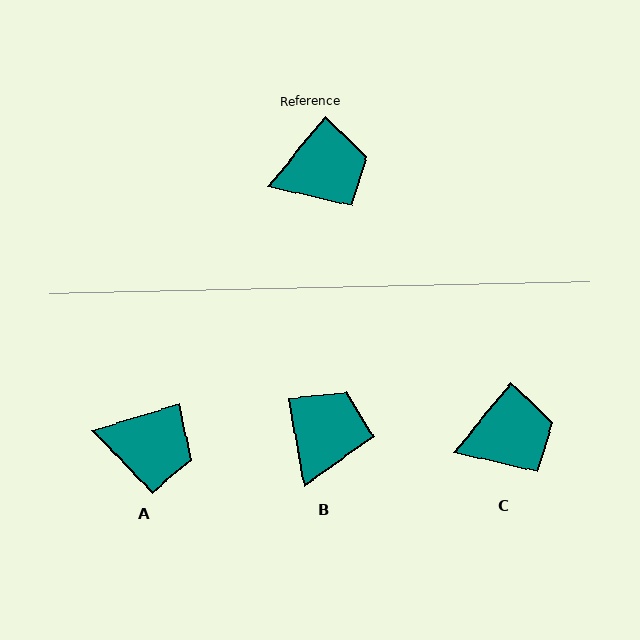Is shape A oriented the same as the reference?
No, it is off by about 34 degrees.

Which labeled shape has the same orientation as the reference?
C.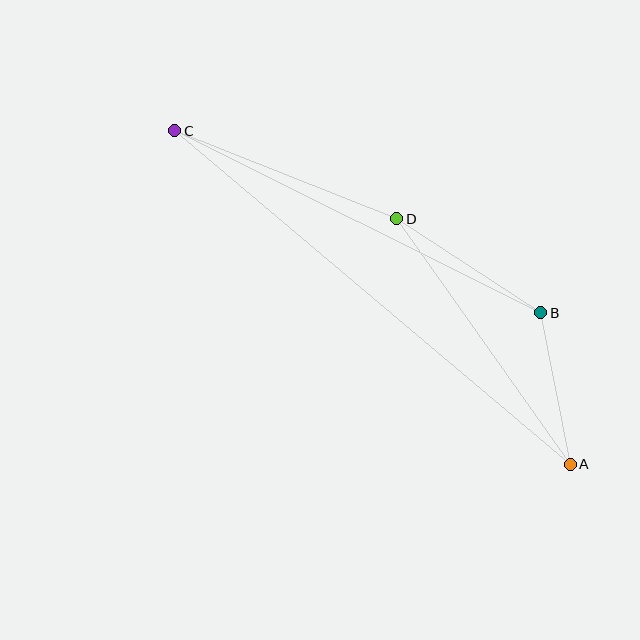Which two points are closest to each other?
Points A and B are closest to each other.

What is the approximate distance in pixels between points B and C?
The distance between B and C is approximately 409 pixels.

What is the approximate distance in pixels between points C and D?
The distance between C and D is approximately 239 pixels.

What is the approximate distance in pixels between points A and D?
The distance between A and D is approximately 301 pixels.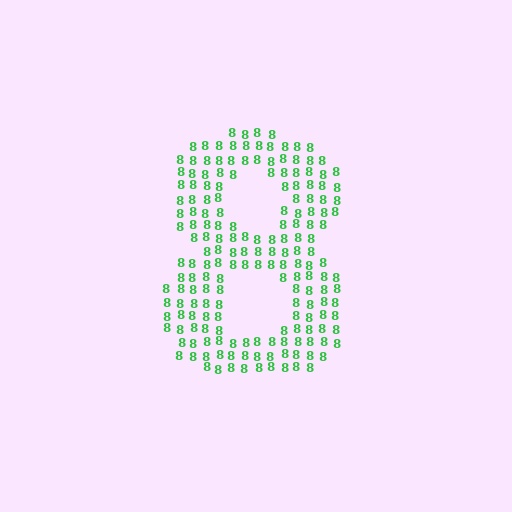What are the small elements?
The small elements are digit 8's.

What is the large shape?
The large shape is the digit 8.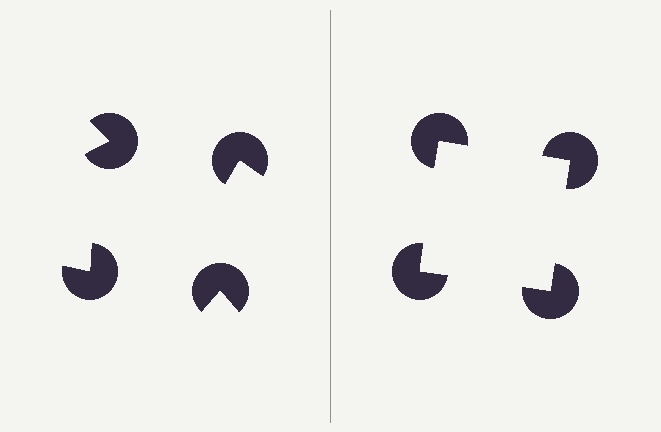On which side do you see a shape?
An illusory square appears on the right side. On the left side the wedge cuts are rotated, so no coherent shape forms.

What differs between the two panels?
The pac-man discs are positioned identically on both sides; only the wedge orientations differ. On the right they align to a square; on the left they are misaligned.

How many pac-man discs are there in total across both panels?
8 — 4 on each side.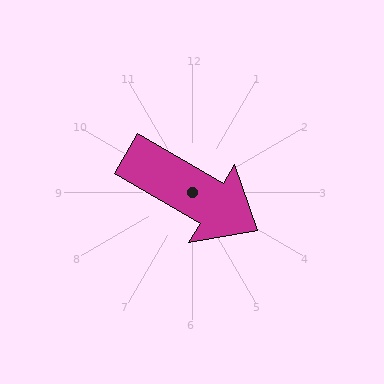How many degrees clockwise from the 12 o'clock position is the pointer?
Approximately 120 degrees.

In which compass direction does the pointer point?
Southeast.